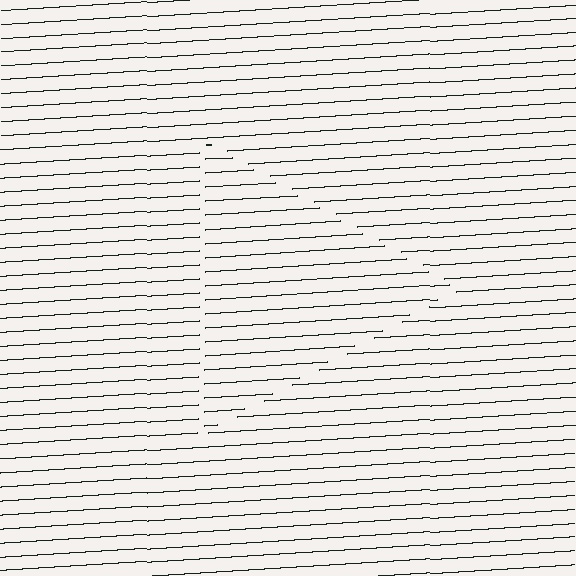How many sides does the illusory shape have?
3 sides — the line-ends trace a triangle.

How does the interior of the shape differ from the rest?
The interior of the shape contains the same grating, shifted by half a period — the contour is defined by the phase discontinuity where line-ends from the inner and outer gratings abut.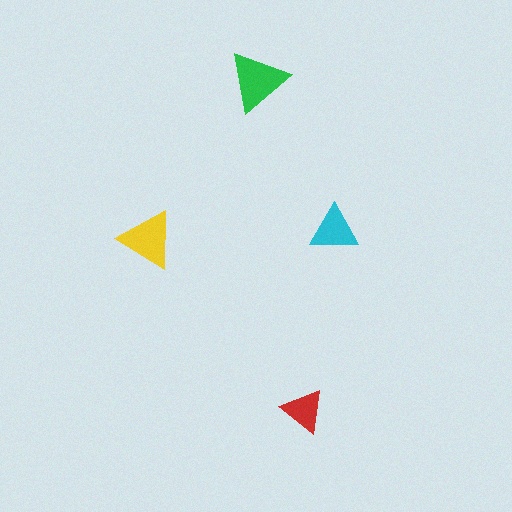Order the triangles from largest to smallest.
the green one, the yellow one, the cyan one, the red one.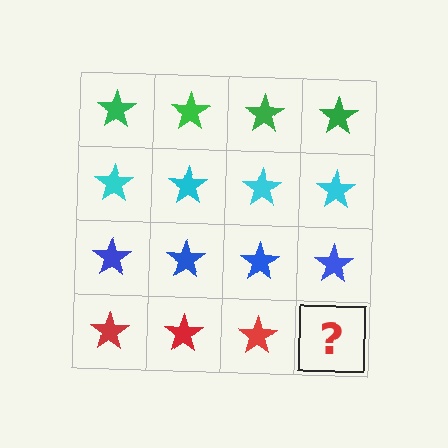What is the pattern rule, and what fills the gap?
The rule is that each row has a consistent color. The gap should be filled with a red star.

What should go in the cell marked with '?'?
The missing cell should contain a red star.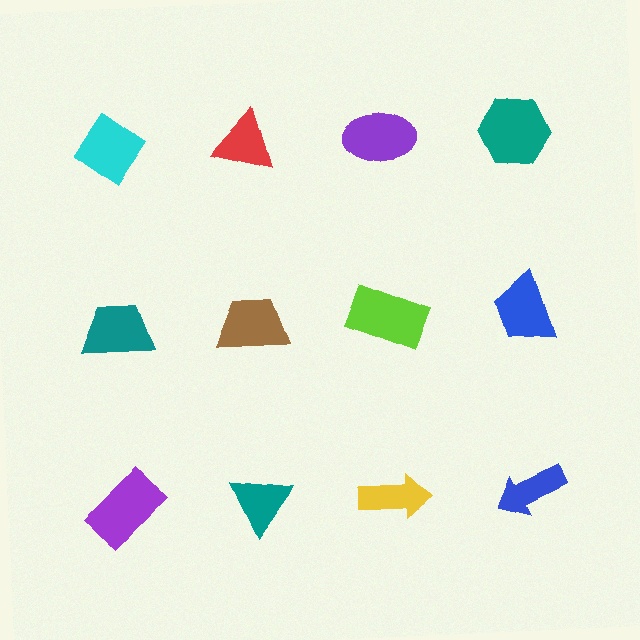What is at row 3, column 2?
A teal triangle.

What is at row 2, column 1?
A teal trapezoid.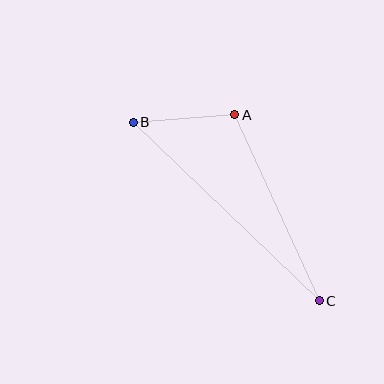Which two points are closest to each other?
Points A and B are closest to each other.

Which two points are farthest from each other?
Points B and C are farthest from each other.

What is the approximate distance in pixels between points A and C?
The distance between A and C is approximately 204 pixels.